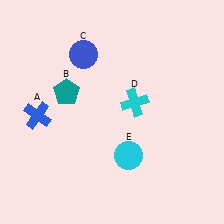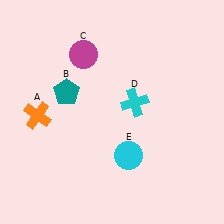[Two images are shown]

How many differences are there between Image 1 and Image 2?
There are 2 differences between the two images.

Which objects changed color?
A changed from blue to orange. C changed from blue to magenta.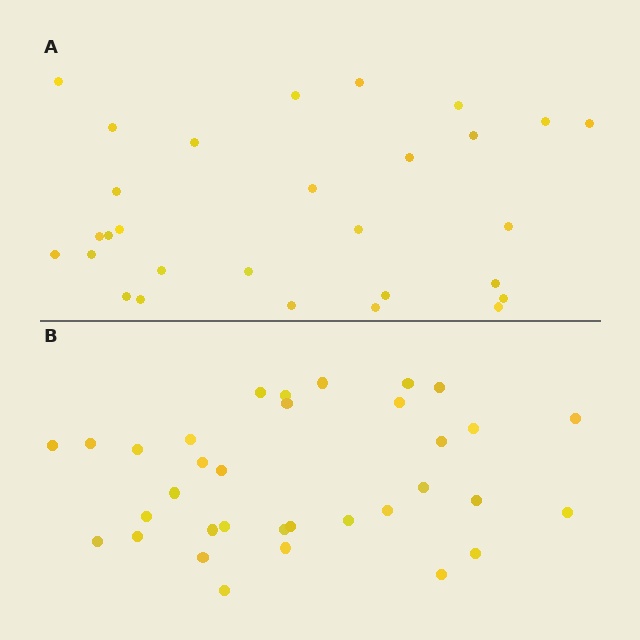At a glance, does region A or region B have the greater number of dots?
Region B (the bottom region) has more dots.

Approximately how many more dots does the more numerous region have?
Region B has about 5 more dots than region A.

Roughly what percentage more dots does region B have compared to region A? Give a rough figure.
About 15% more.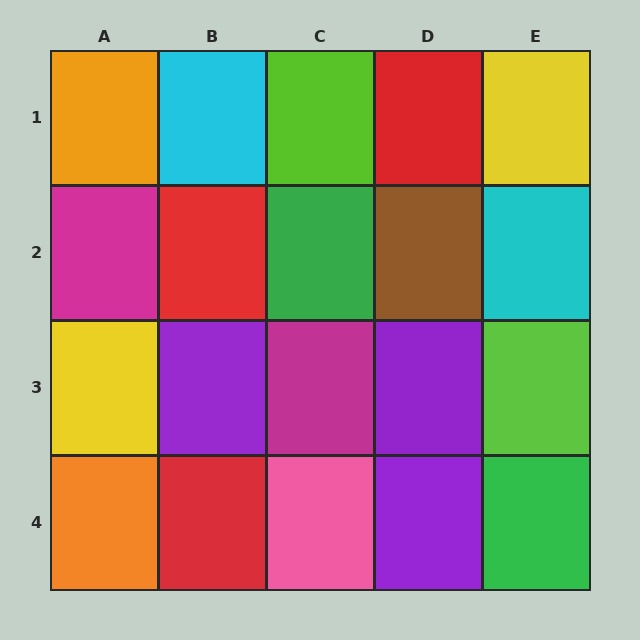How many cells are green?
2 cells are green.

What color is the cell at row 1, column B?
Cyan.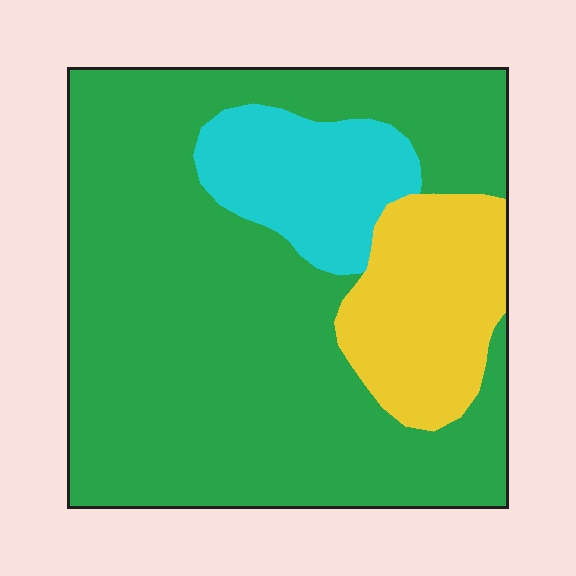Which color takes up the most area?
Green, at roughly 70%.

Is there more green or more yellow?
Green.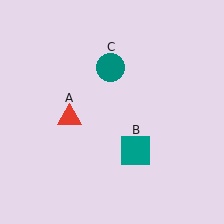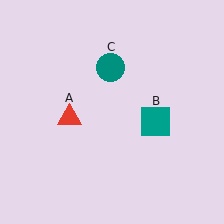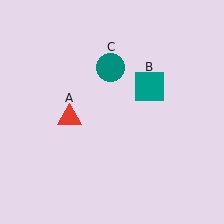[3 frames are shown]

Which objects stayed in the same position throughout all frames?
Red triangle (object A) and teal circle (object C) remained stationary.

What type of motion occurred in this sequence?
The teal square (object B) rotated counterclockwise around the center of the scene.